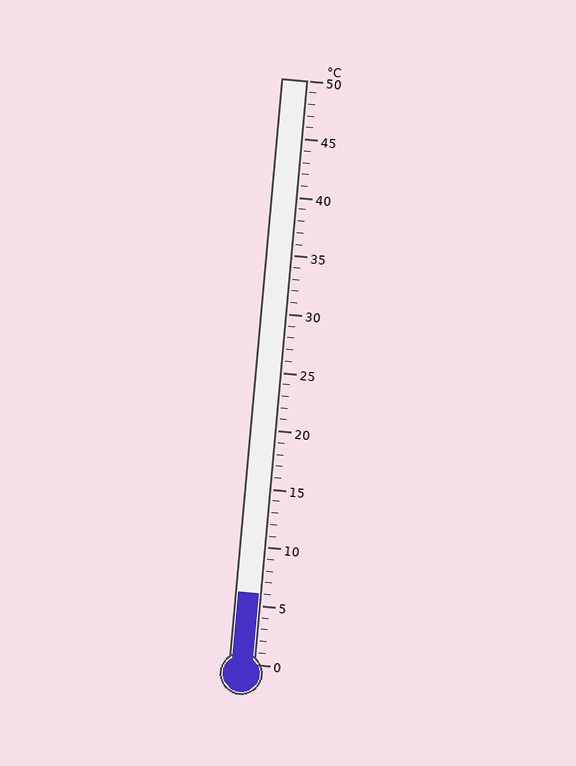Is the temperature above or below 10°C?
The temperature is below 10°C.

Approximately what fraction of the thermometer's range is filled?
The thermometer is filled to approximately 10% of its range.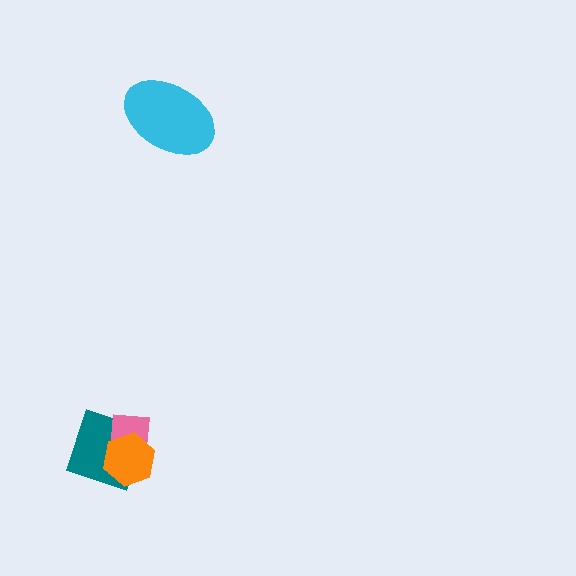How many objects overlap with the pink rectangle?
2 objects overlap with the pink rectangle.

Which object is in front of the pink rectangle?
The orange hexagon is in front of the pink rectangle.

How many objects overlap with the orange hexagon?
2 objects overlap with the orange hexagon.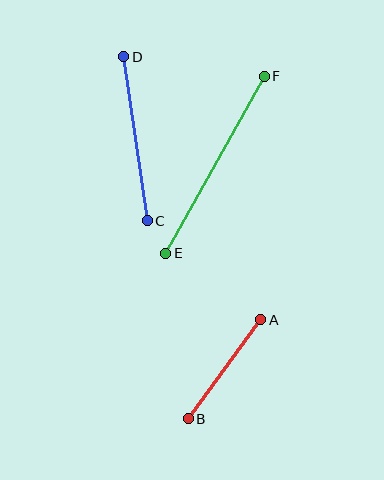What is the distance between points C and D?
The distance is approximately 166 pixels.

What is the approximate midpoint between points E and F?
The midpoint is at approximately (215, 165) pixels.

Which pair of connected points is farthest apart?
Points E and F are farthest apart.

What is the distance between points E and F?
The distance is approximately 203 pixels.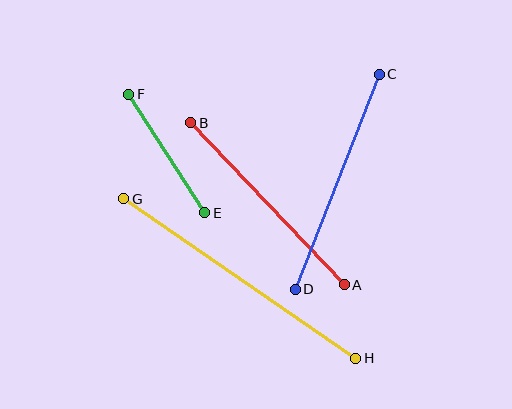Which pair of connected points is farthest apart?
Points G and H are farthest apart.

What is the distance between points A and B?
The distance is approximately 223 pixels.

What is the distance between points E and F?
The distance is approximately 141 pixels.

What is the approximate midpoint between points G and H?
The midpoint is at approximately (240, 278) pixels.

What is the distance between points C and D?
The distance is approximately 230 pixels.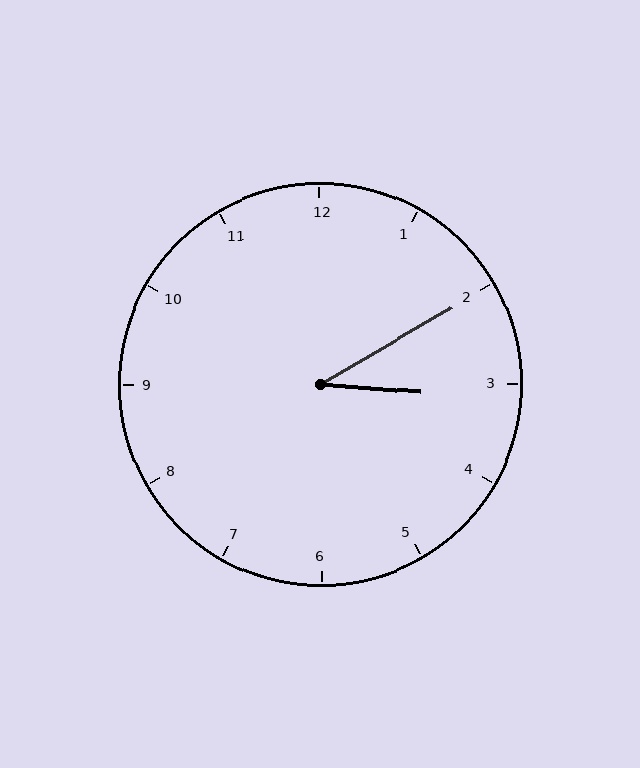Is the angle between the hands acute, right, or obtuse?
It is acute.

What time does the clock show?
3:10.